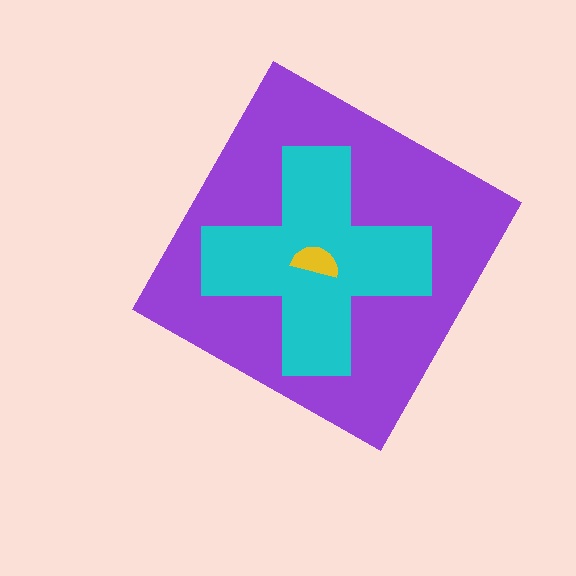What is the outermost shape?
The purple diamond.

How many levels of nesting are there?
3.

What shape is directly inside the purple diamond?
The cyan cross.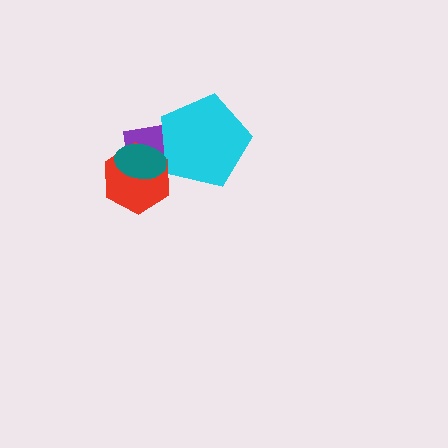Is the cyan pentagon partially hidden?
Yes, it is partially covered by another shape.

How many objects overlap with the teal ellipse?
3 objects overlap with the teal ellipse.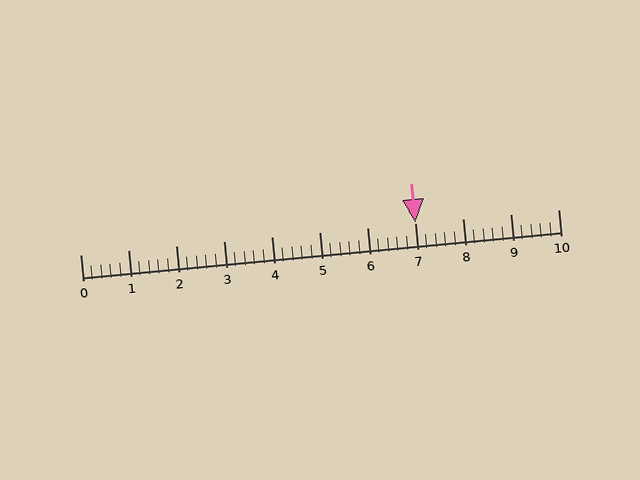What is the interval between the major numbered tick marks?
The major tick marks are spaced 1 units apart.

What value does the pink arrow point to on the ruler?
The pink arrow points to approximately 7.0.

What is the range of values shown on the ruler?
The ruler shows values from 0 to 10.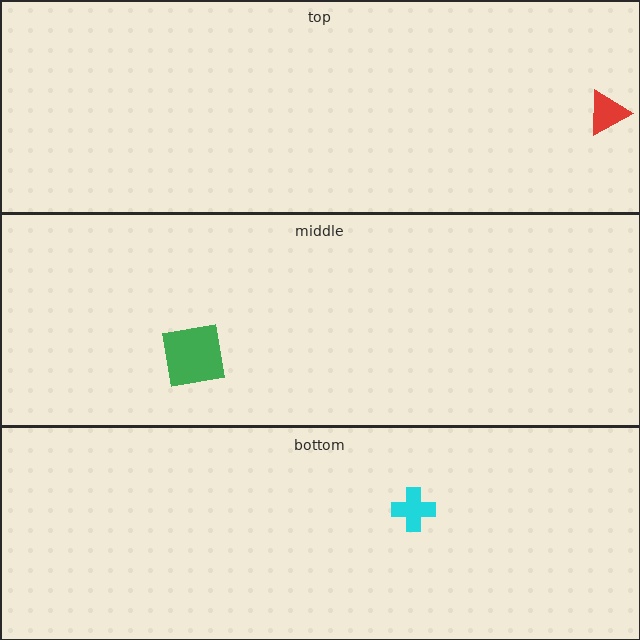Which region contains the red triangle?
The top region.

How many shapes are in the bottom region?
1.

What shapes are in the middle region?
The green square.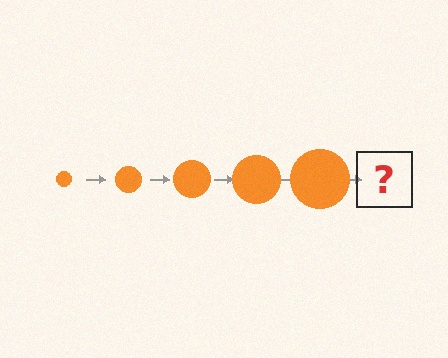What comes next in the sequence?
The next element should be an orange circle, larger than the previous one.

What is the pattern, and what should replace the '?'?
The pattern is that the circle gets progressively larger each step. The '?' should be an orange circle, larger than the previous one.